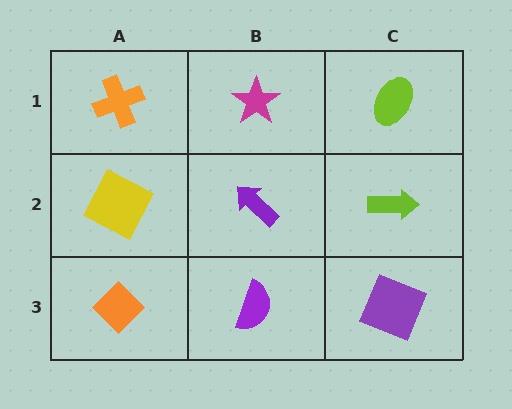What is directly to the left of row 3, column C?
A purple semicircle.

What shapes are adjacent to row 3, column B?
A purple arrow (row 2, column B), an orange diamond (row 3, column A), a purple square (row 3, column C).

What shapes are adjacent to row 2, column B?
A magenta star (row 1, column B), a purple semicircle (row 3, column B), a yellow square (row 2, column A), a lime arrow (row 2, column C).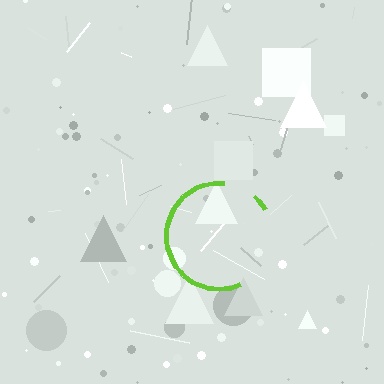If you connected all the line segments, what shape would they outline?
They would outline a circle.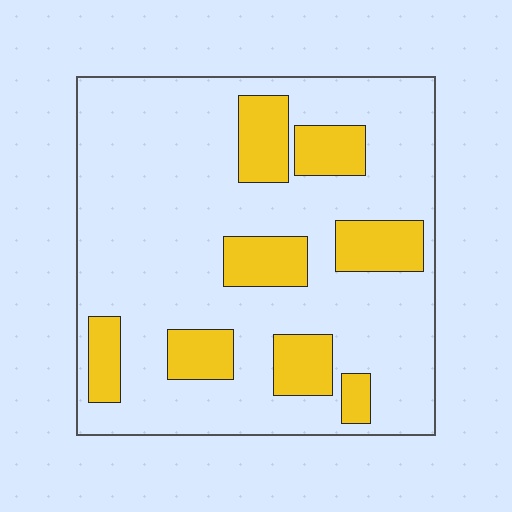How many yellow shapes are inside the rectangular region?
8.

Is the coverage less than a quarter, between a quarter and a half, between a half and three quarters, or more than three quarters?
Less than a quarter.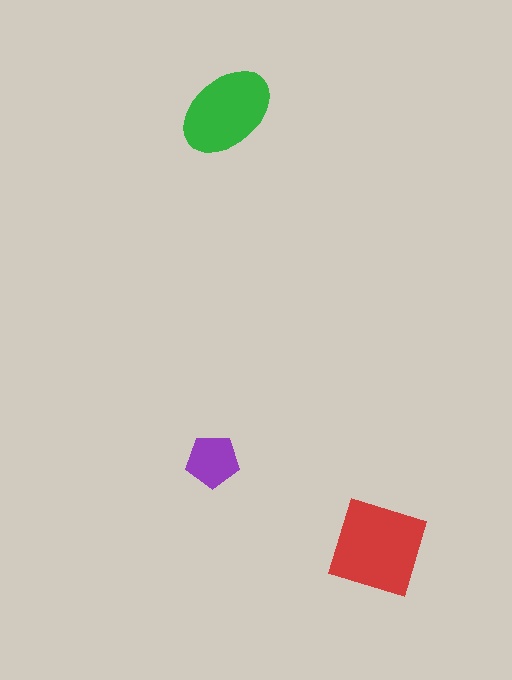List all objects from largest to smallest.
The red square, the green ellipse, the purple pentagon.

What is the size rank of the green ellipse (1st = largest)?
2nd.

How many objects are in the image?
There are 3 objects in the image.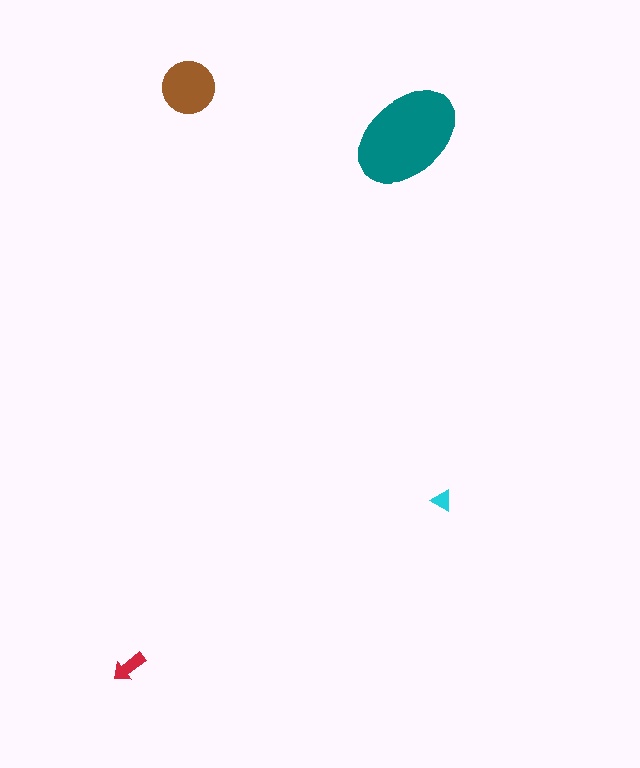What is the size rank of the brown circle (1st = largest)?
2nd.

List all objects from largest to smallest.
The teal ellipse, the brown circle, the red arrow, the cyan triangle.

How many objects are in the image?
There are 4 objects in the image.